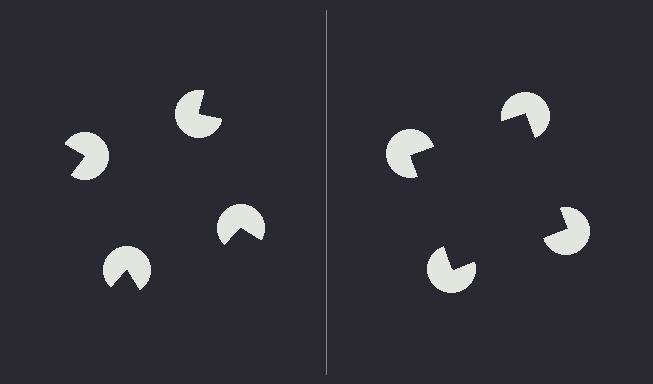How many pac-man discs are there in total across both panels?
8 — 4 on each side.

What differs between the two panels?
The pac-man discs are positioned identically on both sides; only the wedge orientations differ. On the right they align to a square; on the left they are misaligned.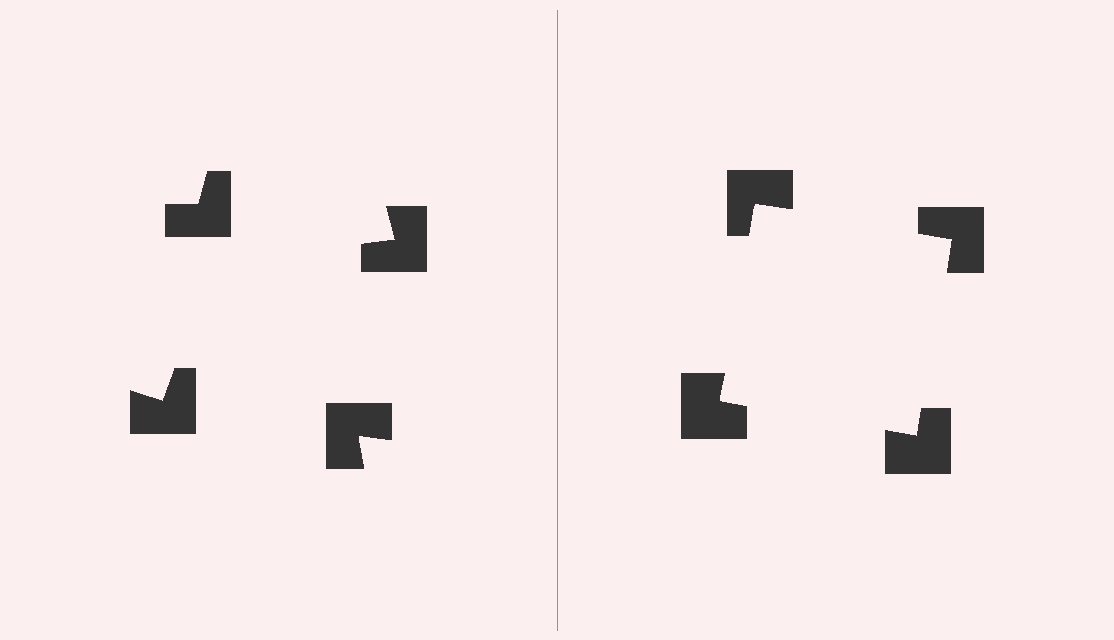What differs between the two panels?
The notched squares are positioned identically on both sides; only the wedge orientations differ. On the right they align to a square; on the left they are misaligned.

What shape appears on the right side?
An illusory square.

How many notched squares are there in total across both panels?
8 — 4 on each side.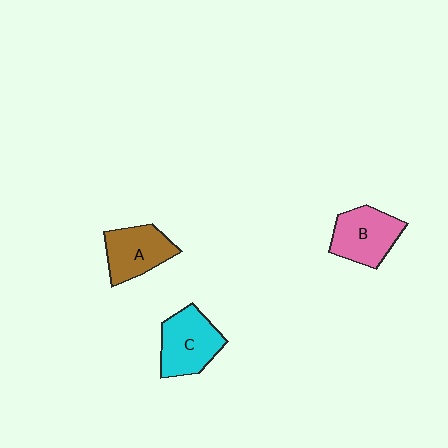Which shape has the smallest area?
Shape A (brown).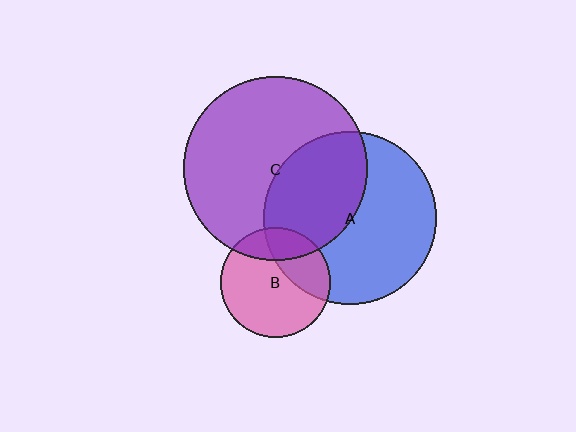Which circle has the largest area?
Circle C (purple).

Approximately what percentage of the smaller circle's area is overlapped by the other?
Approximately 40%.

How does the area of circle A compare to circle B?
Approximately 2.5 times.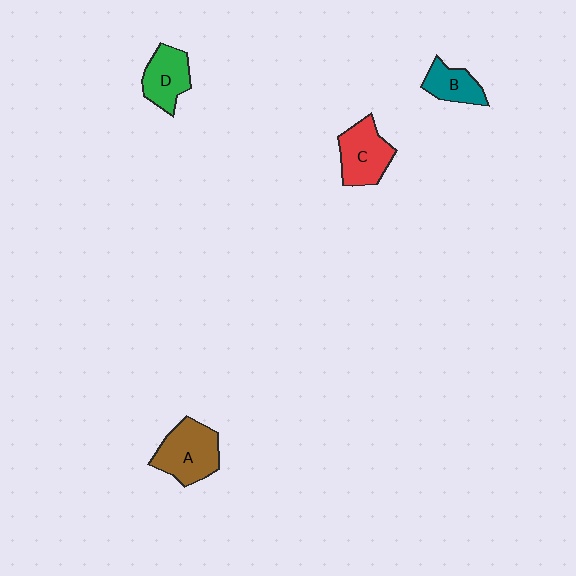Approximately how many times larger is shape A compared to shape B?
Approximately 1.7 times.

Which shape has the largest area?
Shape A (brown).